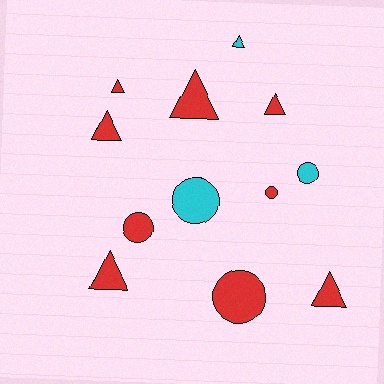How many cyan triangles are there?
There is 1 cyan triangle.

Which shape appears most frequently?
Triangle, with 7 objects.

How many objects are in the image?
There are 12 objects.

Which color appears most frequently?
Red, with 9 objects.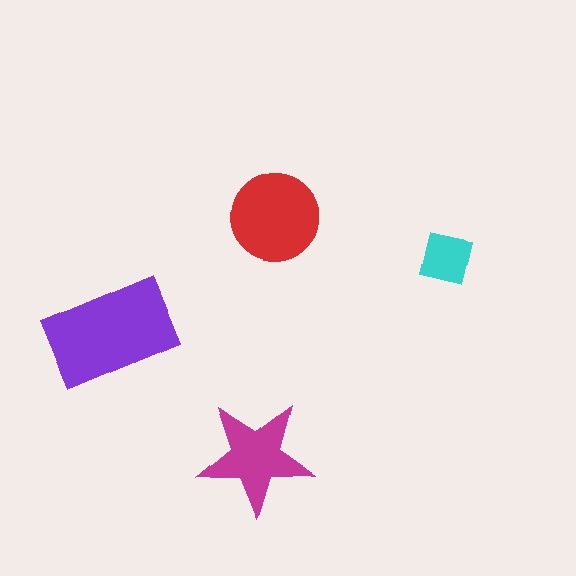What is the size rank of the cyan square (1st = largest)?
4th.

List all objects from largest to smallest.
The purple rectangle, the red circle, the magenta star, the cyan square.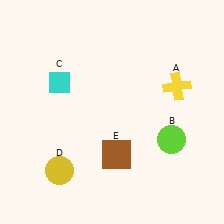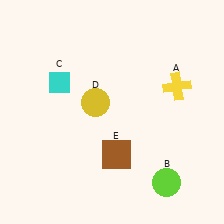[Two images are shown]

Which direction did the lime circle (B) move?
The lime circle (B) moved down.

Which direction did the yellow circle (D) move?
The yellow circle (D) moved up.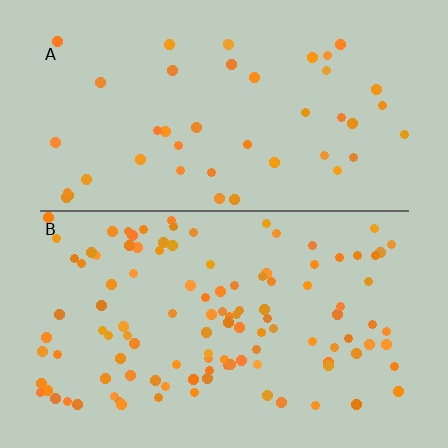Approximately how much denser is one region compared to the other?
Approximately 2.5× — region B over region A.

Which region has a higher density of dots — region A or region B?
B (the bottom).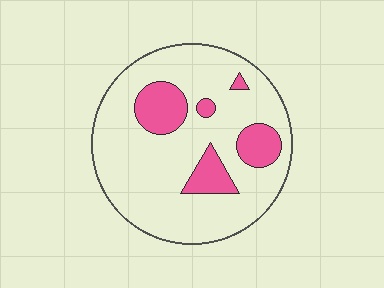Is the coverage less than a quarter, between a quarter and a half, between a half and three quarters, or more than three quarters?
Less than a quarter.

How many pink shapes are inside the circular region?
5.